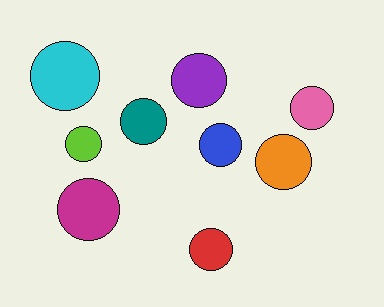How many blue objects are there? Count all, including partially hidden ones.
There is 1 blue object.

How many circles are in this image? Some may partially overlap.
There are 9 circles.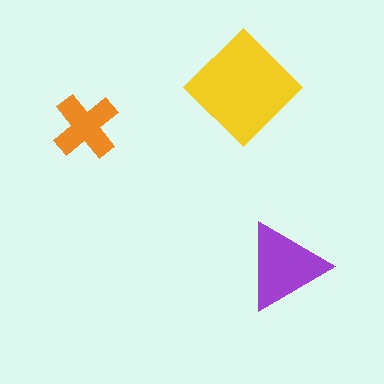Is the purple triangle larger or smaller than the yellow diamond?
Smaller.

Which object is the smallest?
The orange cross.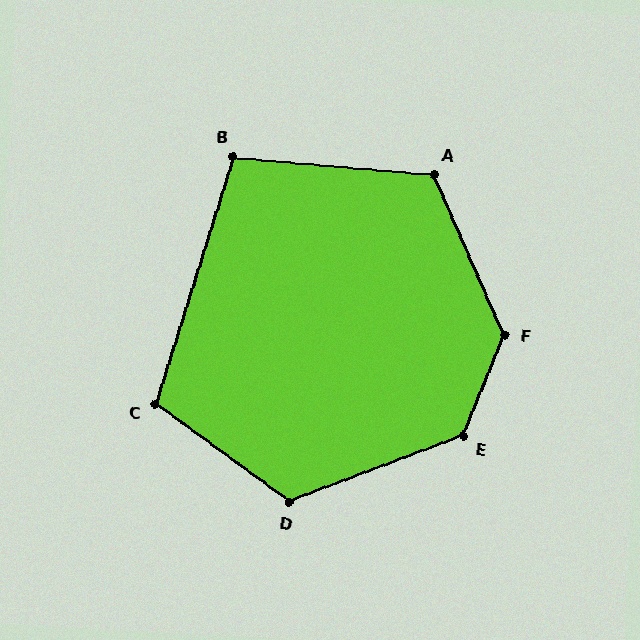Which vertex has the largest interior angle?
F, at approximately 135 degrees.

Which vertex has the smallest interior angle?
B, at approximately 103 degrees.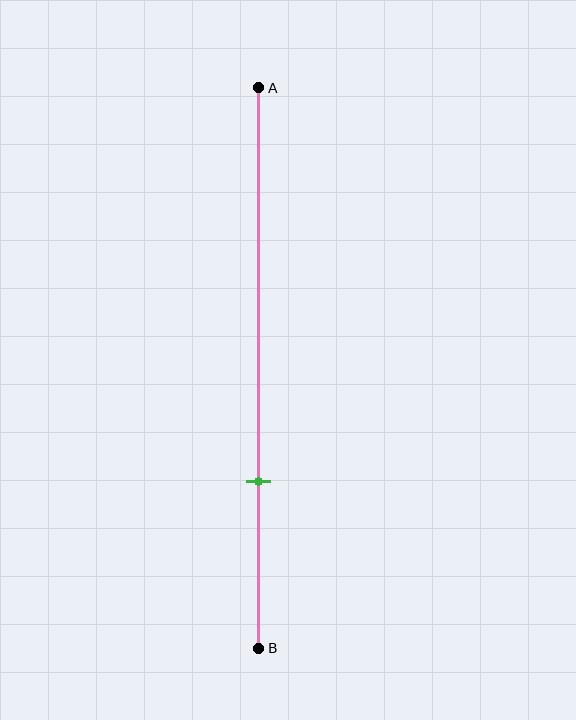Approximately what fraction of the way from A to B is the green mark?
The green mark is approximately 70% of the way from A to B.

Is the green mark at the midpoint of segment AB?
No, the mark is at about 70% from A, not at the 50% midpoint.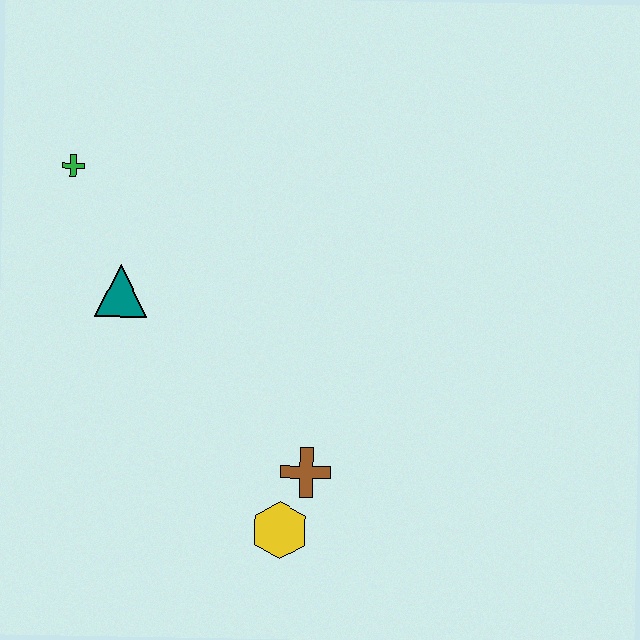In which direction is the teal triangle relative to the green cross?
The teal triangle is below the green cross.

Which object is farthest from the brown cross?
The green cross is farthest from the brown cross.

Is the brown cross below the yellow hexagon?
No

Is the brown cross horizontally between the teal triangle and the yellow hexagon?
No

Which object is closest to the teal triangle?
The green cross is closest to the teal triangle.